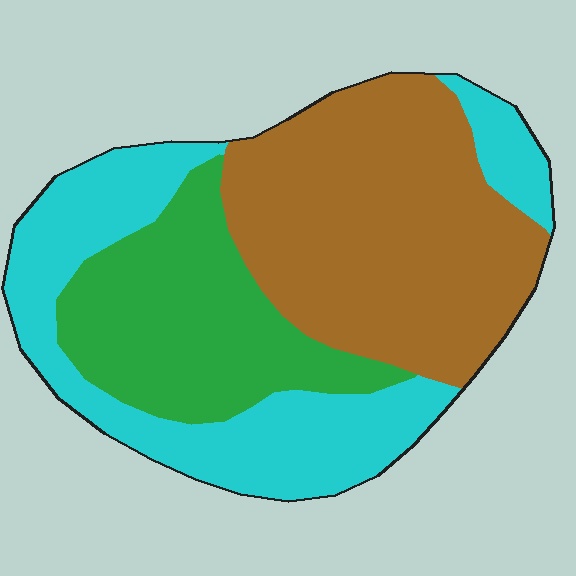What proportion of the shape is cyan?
Cyan covers roughly 35% of the shape.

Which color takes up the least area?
Green, at roughly 25%.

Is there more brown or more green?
Brown.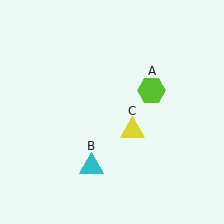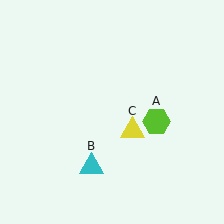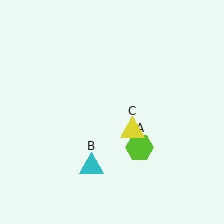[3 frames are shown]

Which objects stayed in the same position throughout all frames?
Cyan triangle (object B) and yellow triangle (object C) remained stationary.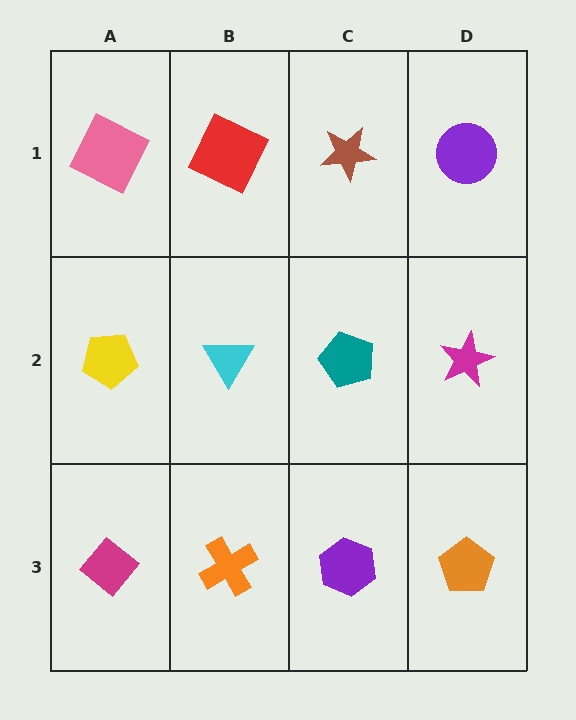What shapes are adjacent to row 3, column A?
A yellow pentagon (row 2, column A), an orange cross (row 3, column B).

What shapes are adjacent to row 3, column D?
A magenta star (row 2, column D), a purple hexagon (row 3, column C).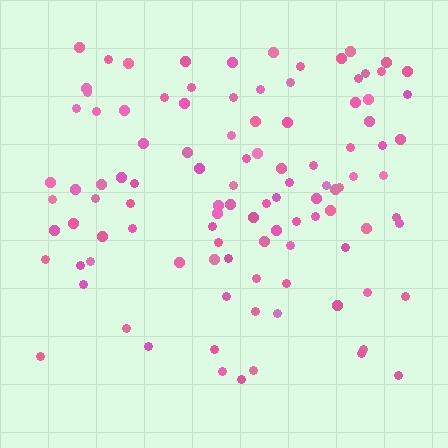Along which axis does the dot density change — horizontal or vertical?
Vertical.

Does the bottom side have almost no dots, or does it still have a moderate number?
Still a moderate number, just noticeably fewer than the top.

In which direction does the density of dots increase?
From bottom to top, with the top side densest.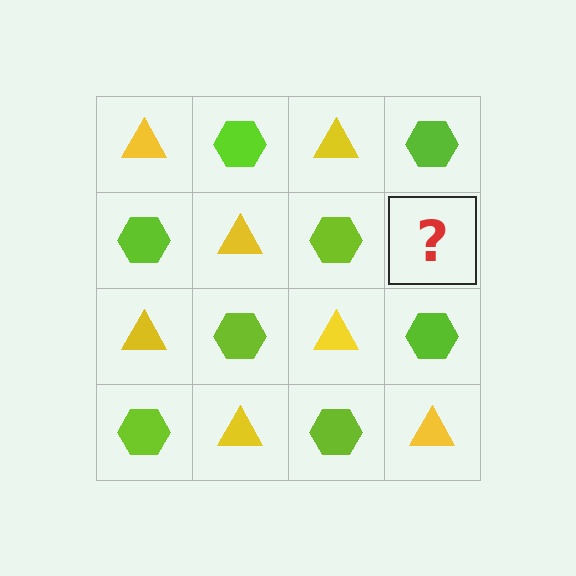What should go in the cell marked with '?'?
The missing cell should contain a yellow triangle.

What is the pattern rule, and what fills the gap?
The rule is that it alternates yellow triangle and lime hexagon in a checkerboard pattern. The gap should be filled with a yellow triangle.